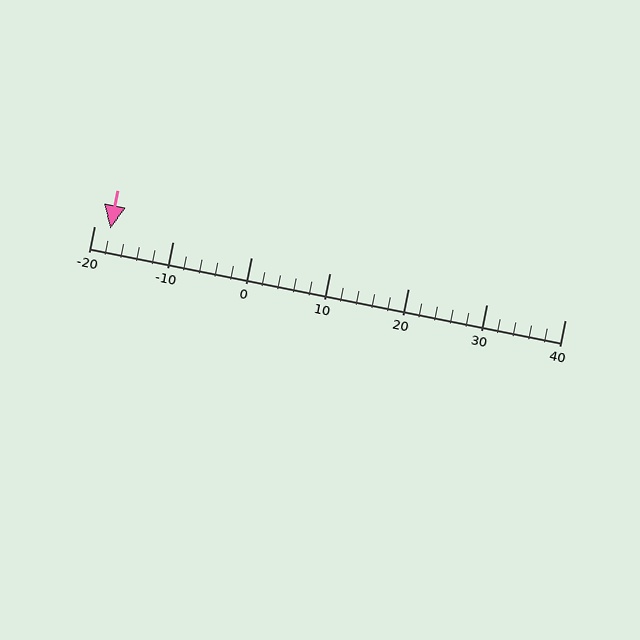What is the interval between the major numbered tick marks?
The major tick marks are spaced 10 units apart.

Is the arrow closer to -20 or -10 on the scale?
The arrow is closer to -20.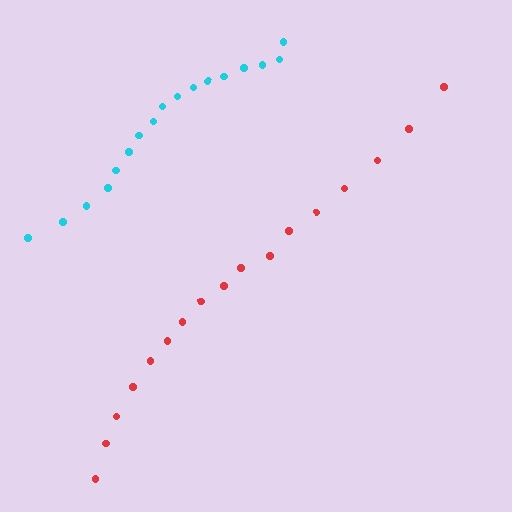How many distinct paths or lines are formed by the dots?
There are 2 distinct paths.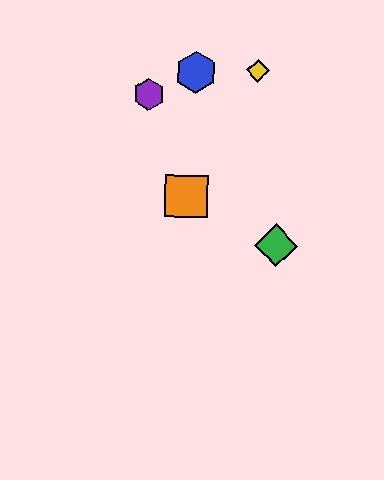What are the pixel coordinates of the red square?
The red square is at (188, 192).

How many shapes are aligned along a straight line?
3 shapes (the red square, the yellow diamond, the orange square) are aligned along a straight line.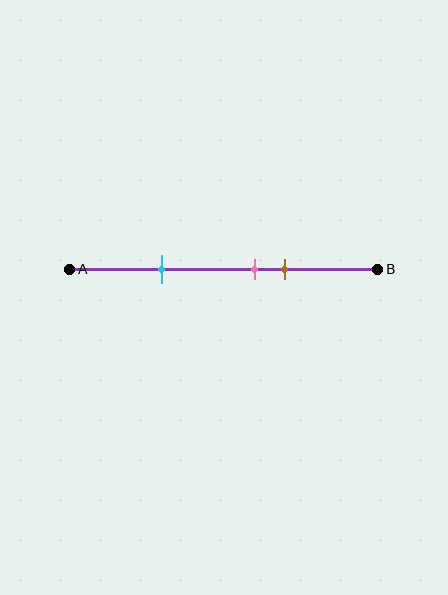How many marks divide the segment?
There are 3 marks dividing the segment.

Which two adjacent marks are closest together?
The pink and brown marks are the closest adjacent pair.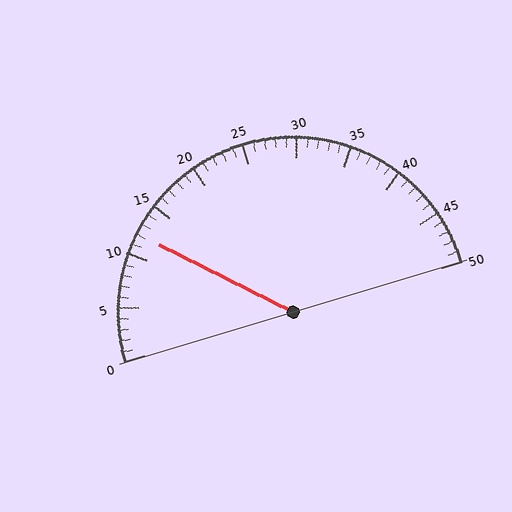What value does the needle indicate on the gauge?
The needle indicates approximately 12.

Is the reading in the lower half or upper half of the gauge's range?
The reading is in the lower half of the range (0 to 50).